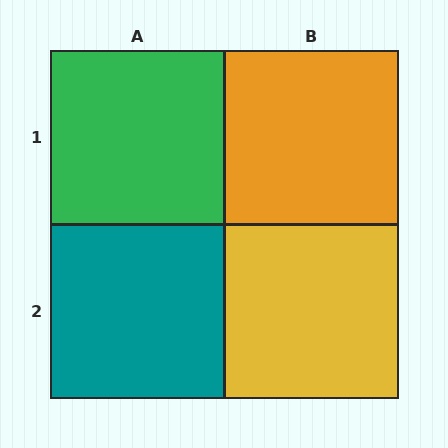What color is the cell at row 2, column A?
Teal.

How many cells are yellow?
1 cell is yellow.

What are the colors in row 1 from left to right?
Green, orange.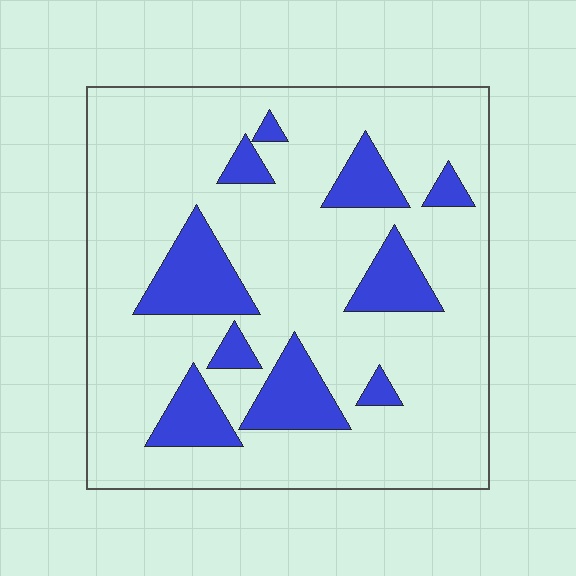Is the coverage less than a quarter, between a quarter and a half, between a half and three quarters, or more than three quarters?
Less than a quarter.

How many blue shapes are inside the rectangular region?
10.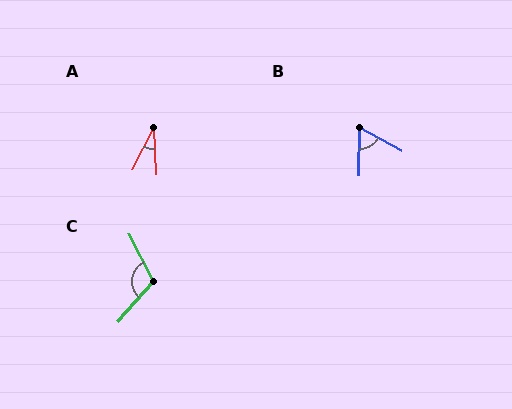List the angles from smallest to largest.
A (31°), B (61°), C (111°).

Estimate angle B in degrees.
Approximately 61 degrees.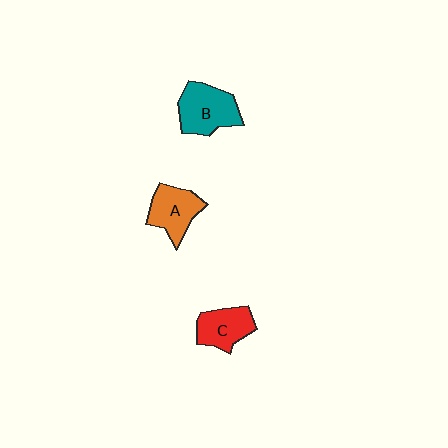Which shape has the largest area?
Shape B (teal).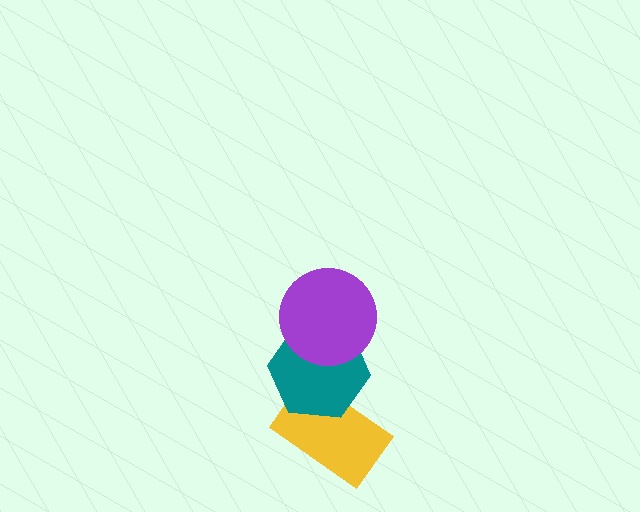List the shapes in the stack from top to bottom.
From top to bottom: the purple circle, the teal hexagon, the yellow rectangle.